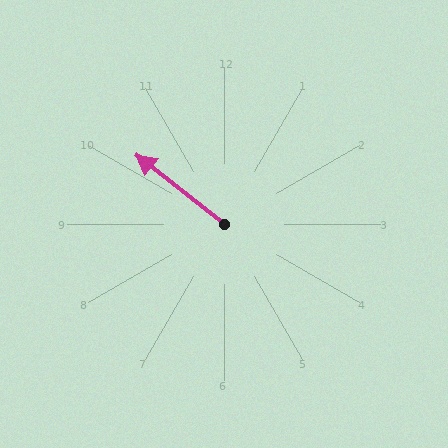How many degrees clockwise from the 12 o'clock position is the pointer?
Approximately 308 degrees.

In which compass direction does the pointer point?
Northwest.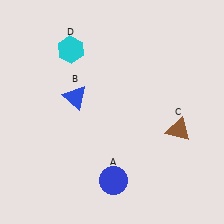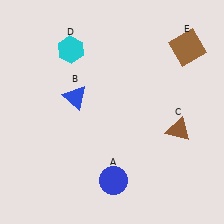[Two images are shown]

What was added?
A brown square (E) was added in Image 2.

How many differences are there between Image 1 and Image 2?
There is 1 difference between the two images.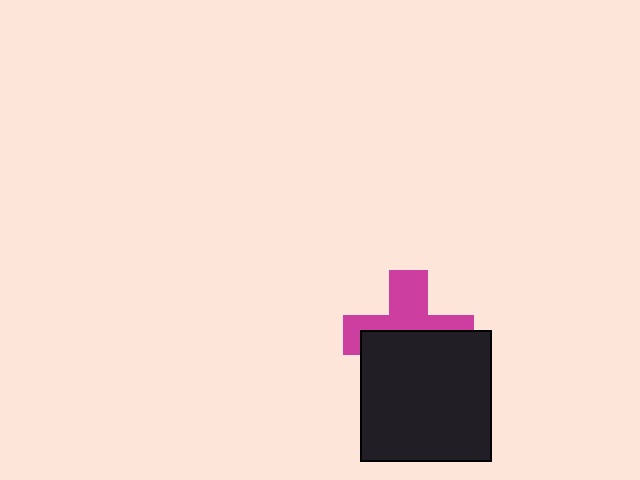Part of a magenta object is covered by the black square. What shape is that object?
It is a cross.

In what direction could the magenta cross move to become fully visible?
The magenta cross could move up. That would shift it out from behind the black square entirely.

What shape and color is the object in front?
The object in front is a black square.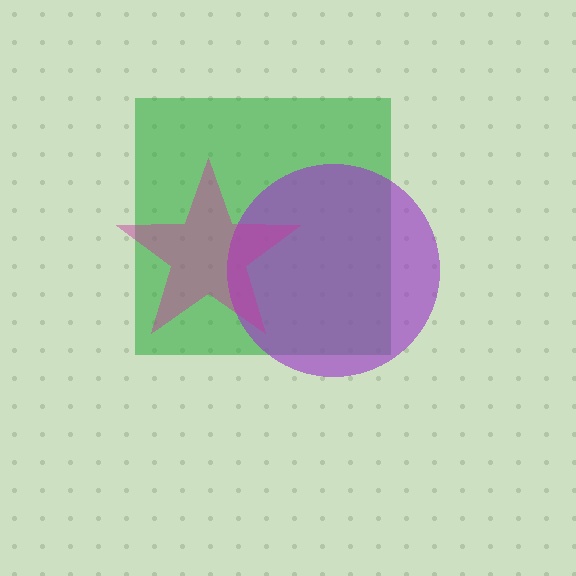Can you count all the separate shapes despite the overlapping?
Yes, there are 3 separate shapes.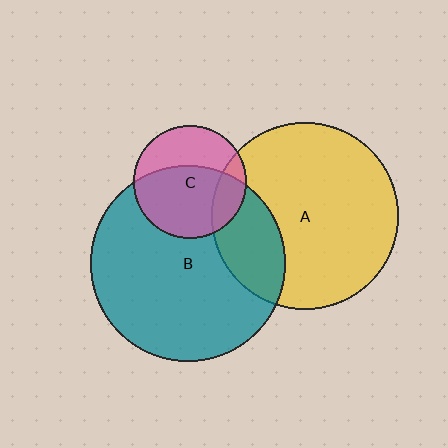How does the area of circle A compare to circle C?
Approximately 2.7 times.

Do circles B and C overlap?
Yes.